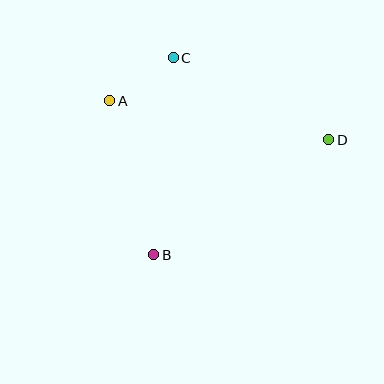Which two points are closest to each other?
Points A and C are closest to each other.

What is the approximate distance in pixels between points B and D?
The distance between B and D is approximately 209 pixels.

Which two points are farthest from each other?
Points A and D are farthest from each other.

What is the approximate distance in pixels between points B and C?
The distance between B and C is approximately 198 pixels.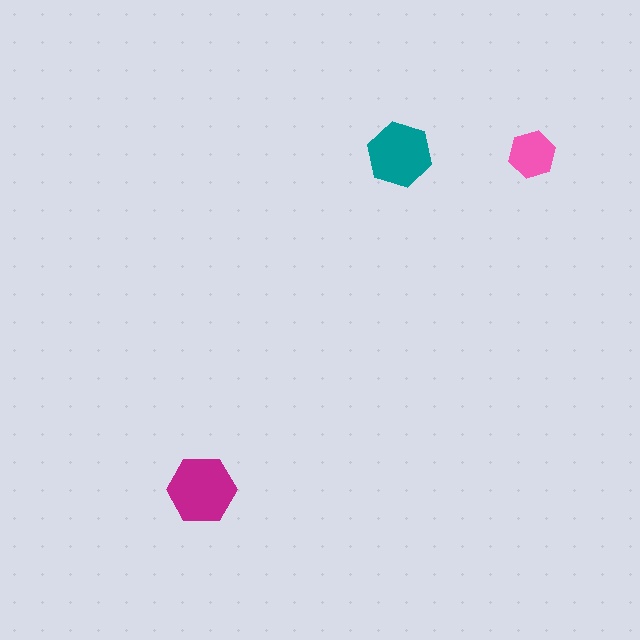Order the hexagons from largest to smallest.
the magenta one, the teal one, the pink one.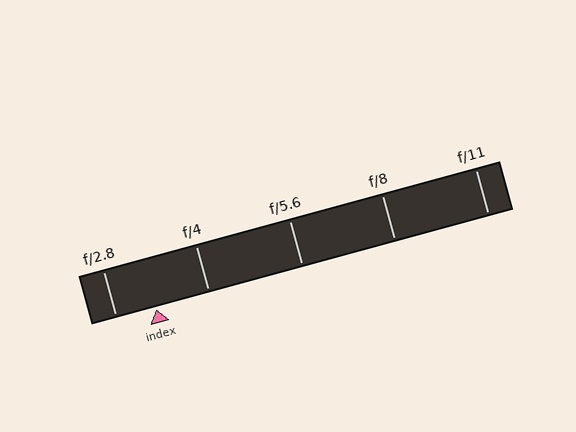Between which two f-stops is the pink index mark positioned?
The index mark is between f/2.8 and f/4.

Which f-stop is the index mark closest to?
The index mark is closest to f/2.8.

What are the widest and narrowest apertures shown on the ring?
The widest aperture shown is f/2.8 and the narrowest is f/11.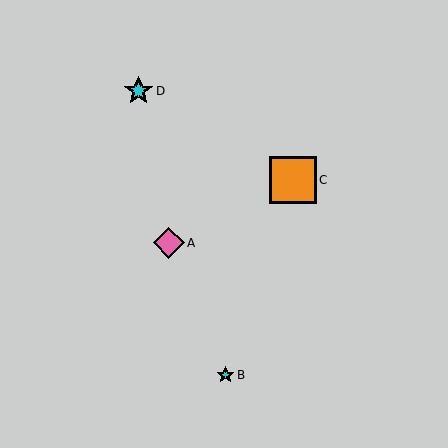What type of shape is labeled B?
Shape B is a cyan star.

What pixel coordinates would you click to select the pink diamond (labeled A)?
Click at (169, 243) to select the pink diamond A.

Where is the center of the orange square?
The center of the orange square is at (293, 180).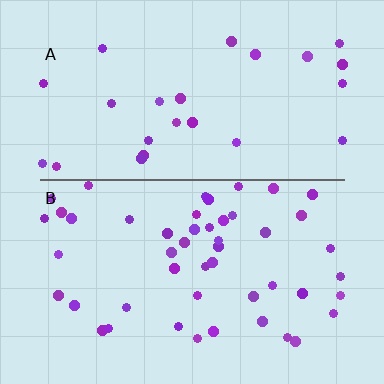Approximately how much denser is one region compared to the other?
Approximately 1.9× — region B over region A.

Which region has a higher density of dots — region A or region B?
B (the bottom).